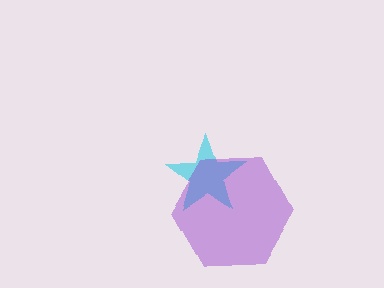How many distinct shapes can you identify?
There are 2 distinct shapes: a cyan star, a purple hexagon.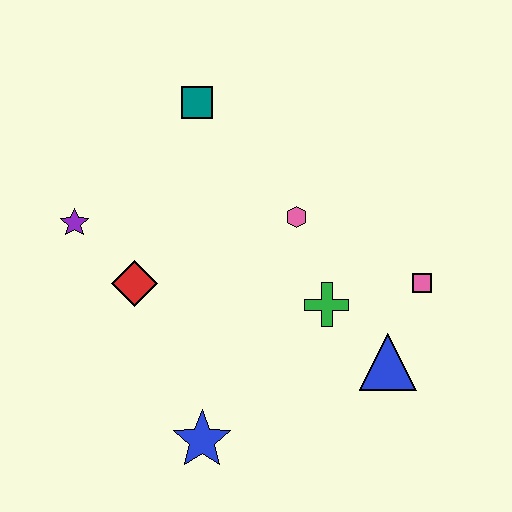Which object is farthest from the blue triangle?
The purple star is farthest from the blue triangle.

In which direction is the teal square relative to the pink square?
The teal square is to the left of the pink square.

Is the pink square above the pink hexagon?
No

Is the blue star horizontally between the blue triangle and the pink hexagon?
No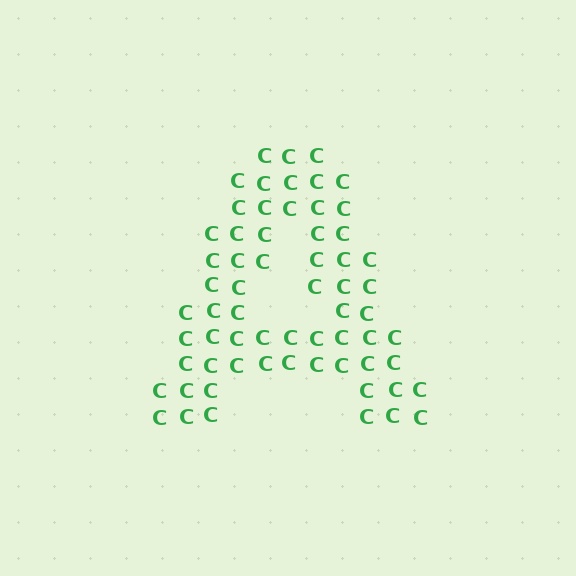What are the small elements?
The small elements are letter C's.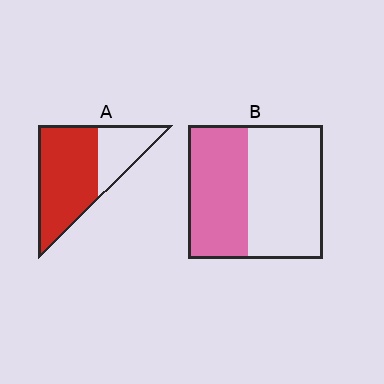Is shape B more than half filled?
No.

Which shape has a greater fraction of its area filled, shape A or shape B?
Shape A.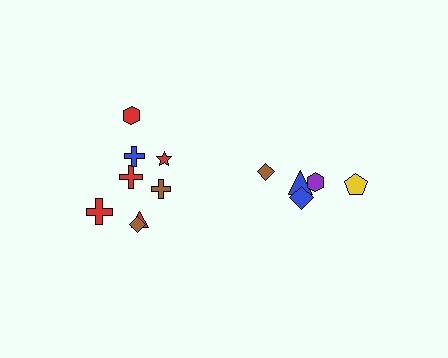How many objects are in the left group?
There are 8 objects.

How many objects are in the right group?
There are 5 objects.